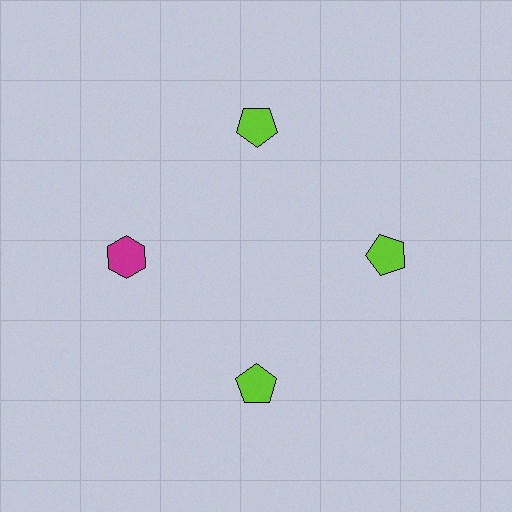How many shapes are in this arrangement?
There are 4 shapes arranged in a ring pattern.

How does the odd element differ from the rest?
It differs in both color (magenta instead of lime) and shape (hexagon instead of pentagon).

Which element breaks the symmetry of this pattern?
The magenta hexagon at roughly the 9 o'clock position breaks the symmetry. All other shapes are lime pentagons.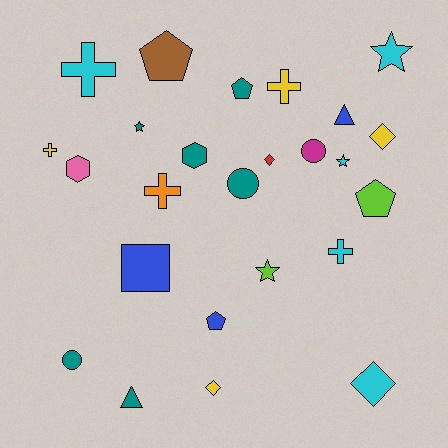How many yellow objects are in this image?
There are 4 yellow objects.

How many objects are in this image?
There are 25 objects.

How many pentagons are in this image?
There are 4 pentagons.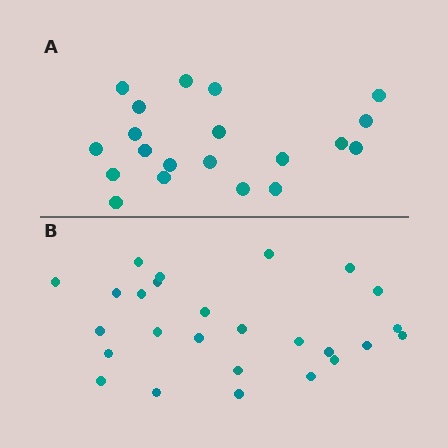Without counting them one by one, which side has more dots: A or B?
Region B (the bottom region) has more dots.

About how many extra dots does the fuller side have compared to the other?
Region B has about 6 more dots than region A.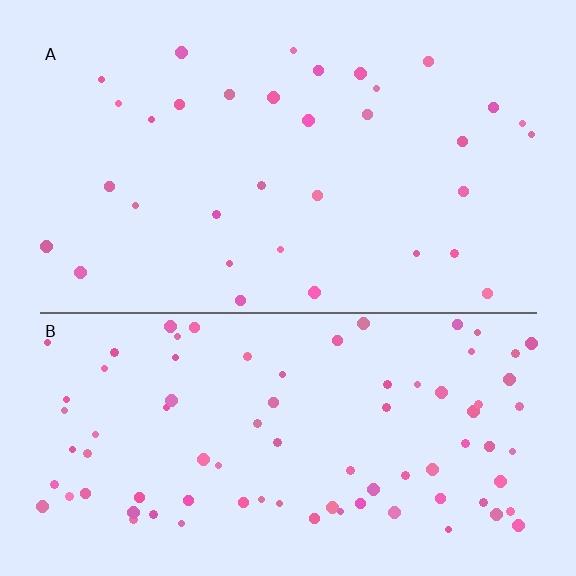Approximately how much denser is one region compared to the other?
Approximately 2.5× — region B over region A.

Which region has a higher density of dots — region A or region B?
B (the bottom).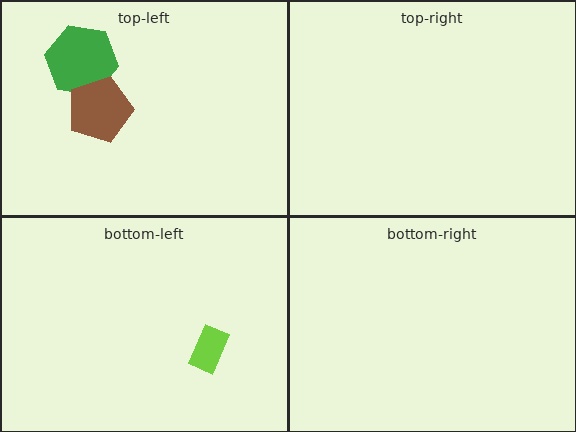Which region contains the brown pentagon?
The top-left region.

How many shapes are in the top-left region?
2.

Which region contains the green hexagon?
The top-left region.